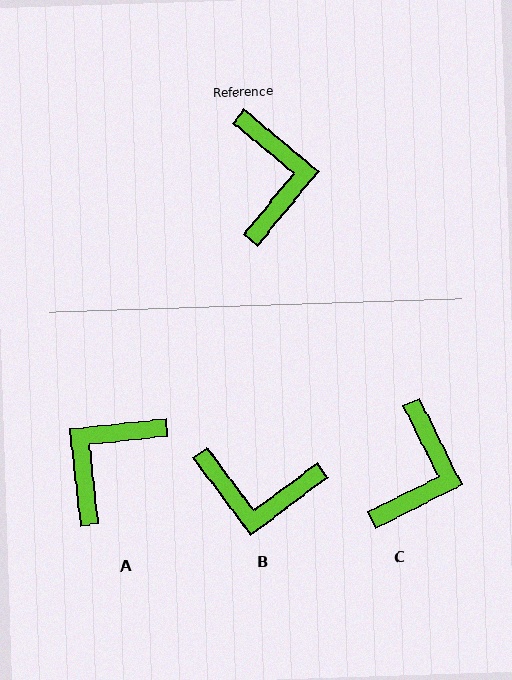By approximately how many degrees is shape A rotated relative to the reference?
Approximately 136 degrees counter-clockwise.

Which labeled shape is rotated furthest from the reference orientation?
A, about 136 degrees away.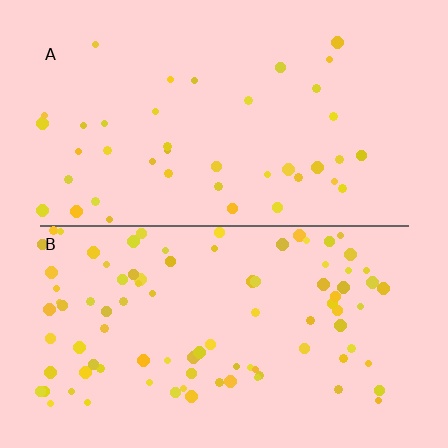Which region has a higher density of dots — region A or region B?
B (the bottom).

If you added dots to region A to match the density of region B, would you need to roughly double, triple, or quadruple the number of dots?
Approximately double.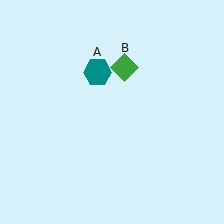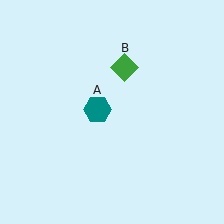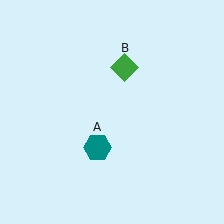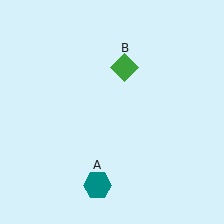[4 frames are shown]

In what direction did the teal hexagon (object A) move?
The teal hexagon (object A) moved down.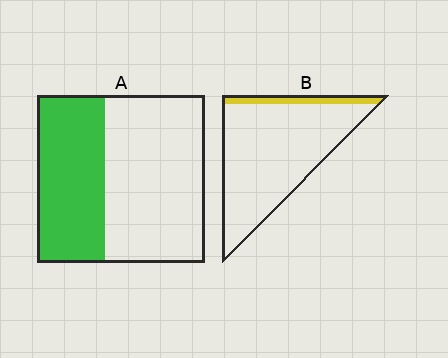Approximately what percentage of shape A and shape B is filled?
A is approximately 40% and B is approximately 10%.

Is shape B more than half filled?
No.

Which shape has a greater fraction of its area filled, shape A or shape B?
Shape A.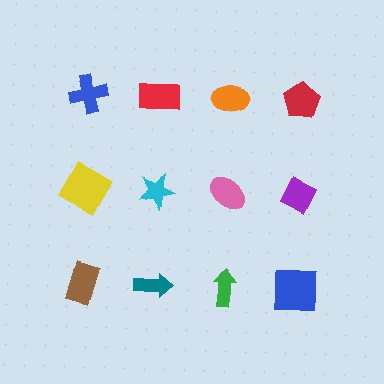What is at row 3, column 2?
A teal arrow.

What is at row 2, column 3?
A pink ellipse.